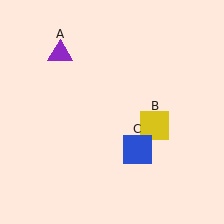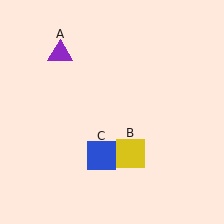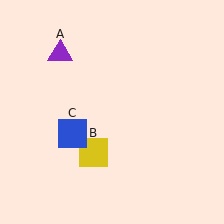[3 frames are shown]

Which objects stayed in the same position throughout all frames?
Purple triangle (object A) remained stationary.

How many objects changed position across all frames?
2 objects changed position: yellow square (object B), blue square (object C).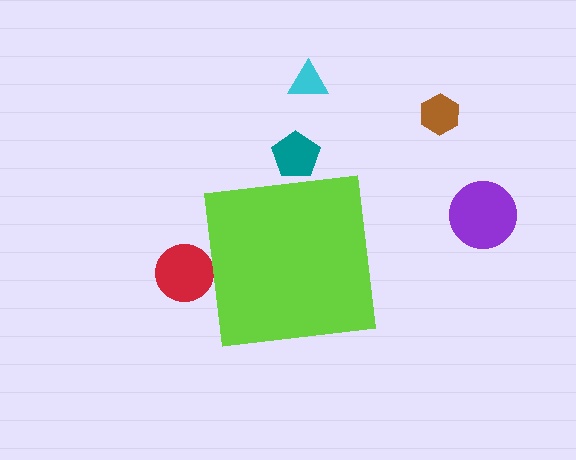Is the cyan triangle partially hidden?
No, the cyan triangle is fully visible.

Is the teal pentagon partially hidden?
Yes, the teal pentagon is partially hidden behind the lime square.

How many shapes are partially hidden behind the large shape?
2 shapes are partially hidden.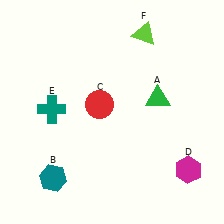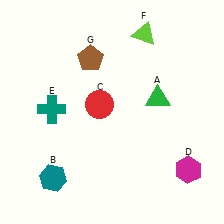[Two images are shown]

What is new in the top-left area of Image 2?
A brown pentagon (G) was added in the top-left area of Image 2.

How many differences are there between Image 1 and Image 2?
There is 1 difference between the two images.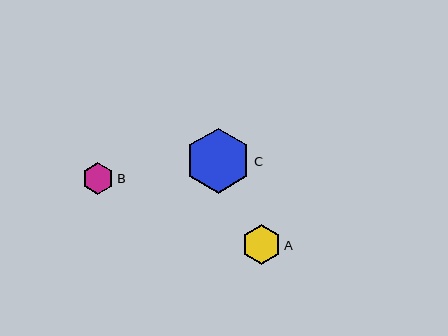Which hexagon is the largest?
Hexagon C is the largest with a size of approximately 65 pixels.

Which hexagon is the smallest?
Hexagon B is the smallest with a size of approximately 31 pixels.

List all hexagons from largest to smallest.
From largest to smallest: C, A, B.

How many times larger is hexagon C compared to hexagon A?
Hexagon C is approximately 1.6 times the size of hexagon A.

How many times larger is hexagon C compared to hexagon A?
Hexagon C is approximately 1.6 times the size of hexagon A.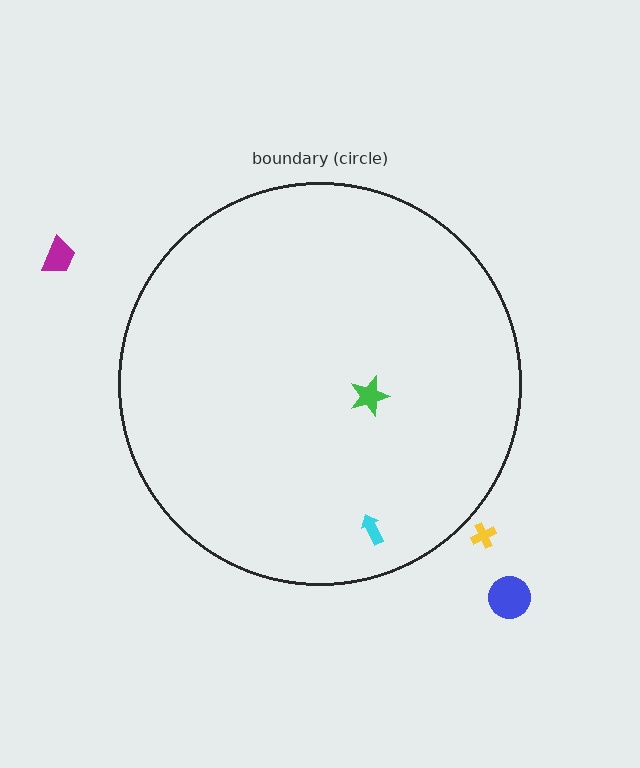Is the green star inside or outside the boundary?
Inside.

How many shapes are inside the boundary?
2 inside, 3 outside.